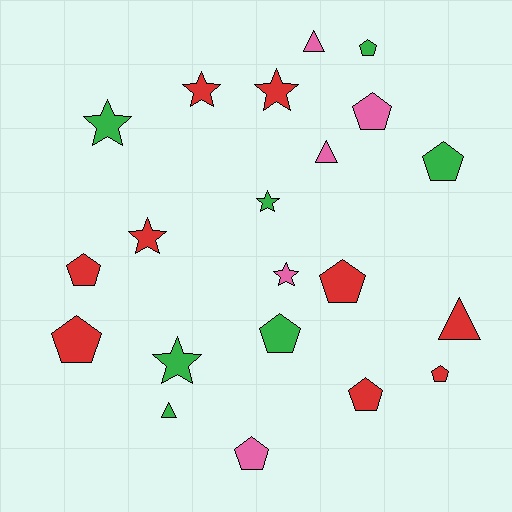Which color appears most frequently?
Red, with 9 objects.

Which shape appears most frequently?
Pentagon, with 10 objects.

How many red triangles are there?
There is 1 red triangle.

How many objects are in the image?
There are 21 objects.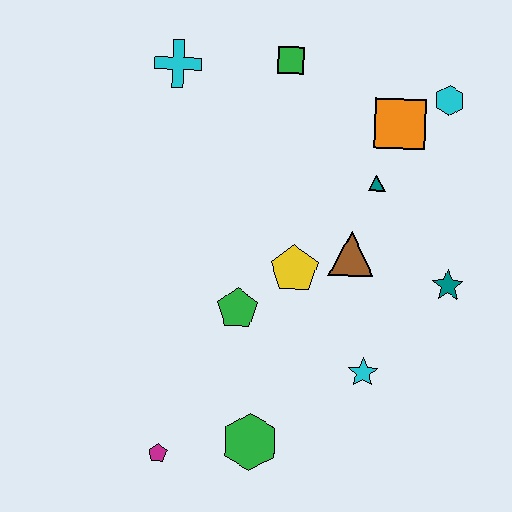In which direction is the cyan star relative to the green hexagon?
The cyan star is to the right of the green hexagon.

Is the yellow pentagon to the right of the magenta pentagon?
Yes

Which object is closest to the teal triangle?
The orange square is closest to the teal triangle.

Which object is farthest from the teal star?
The cyan cross is farthest from the teal star.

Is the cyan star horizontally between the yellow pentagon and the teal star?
Yes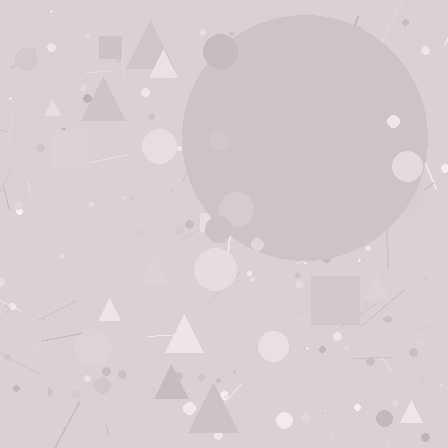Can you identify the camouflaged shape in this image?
The camouflaged shape is a circle.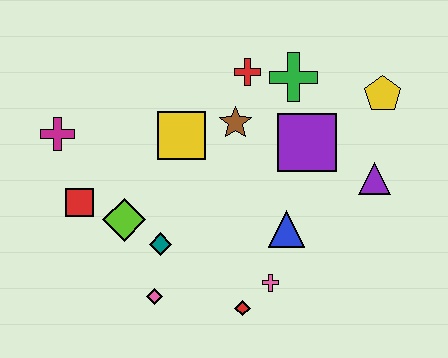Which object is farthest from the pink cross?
The magenta cross is farthest from the pink cross.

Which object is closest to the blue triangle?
The pink cross is closest to the blue triangle.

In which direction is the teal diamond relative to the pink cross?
The teal diamond is to the left of the pink cross.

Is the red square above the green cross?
No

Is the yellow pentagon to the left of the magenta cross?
No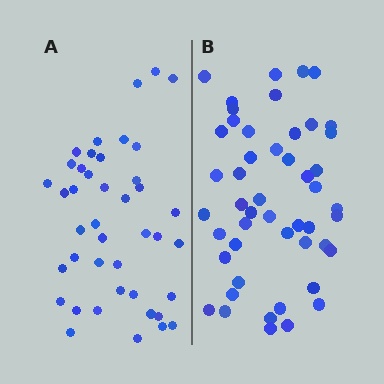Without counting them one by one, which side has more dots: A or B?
Region B (the right region) has more dots.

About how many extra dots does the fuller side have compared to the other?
Region B has roughly 8 or so more dots than region A.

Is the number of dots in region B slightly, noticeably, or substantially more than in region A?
Region B has only slightly more — the two regions are fairly close. The ratio is roughly 1.2 to 1.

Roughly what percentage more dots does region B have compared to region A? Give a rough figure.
About 15% more.